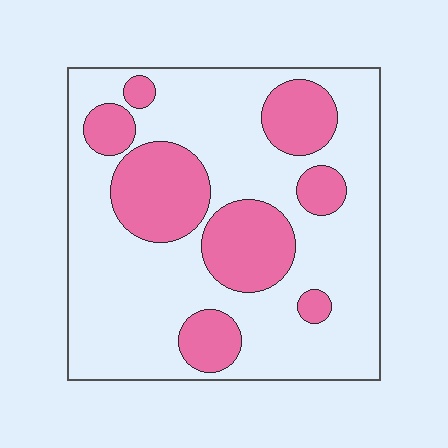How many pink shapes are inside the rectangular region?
8.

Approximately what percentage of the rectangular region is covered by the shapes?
Approximately 30%.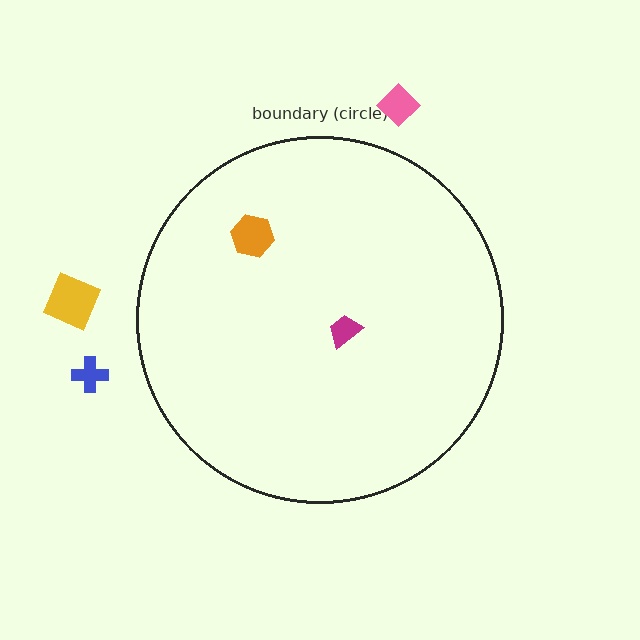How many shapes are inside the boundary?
2 inside, 3 outside.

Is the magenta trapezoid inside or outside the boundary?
Inside.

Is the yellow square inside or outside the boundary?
Outside.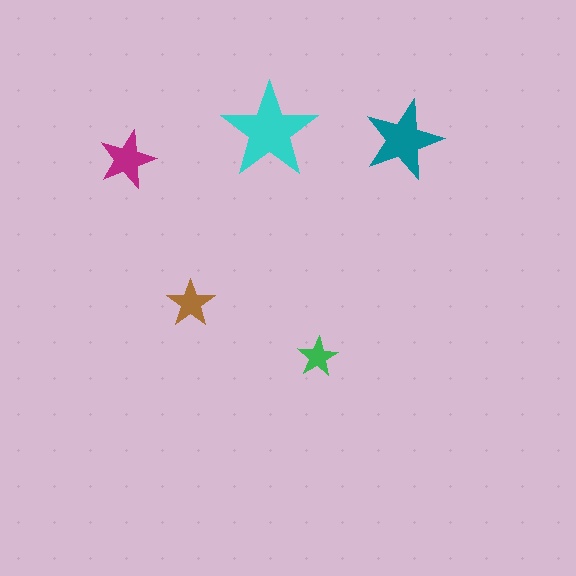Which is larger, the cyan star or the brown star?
The cyan one.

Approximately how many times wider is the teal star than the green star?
About 2 times wider.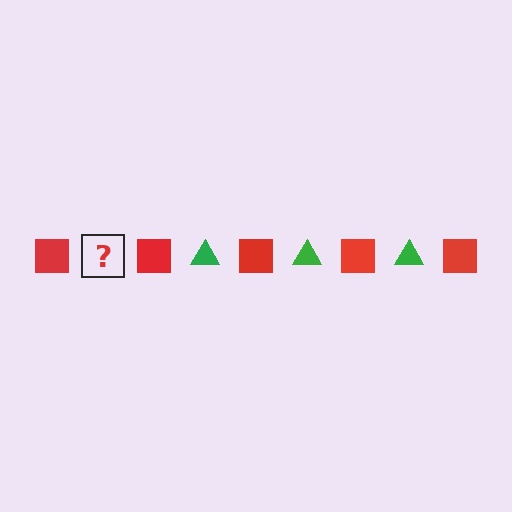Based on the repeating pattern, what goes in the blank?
The blank should be a green triangle.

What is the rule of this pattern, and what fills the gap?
The rule is that the pattern alternates between red square and green triangle. The gap should be filled with a green triangle.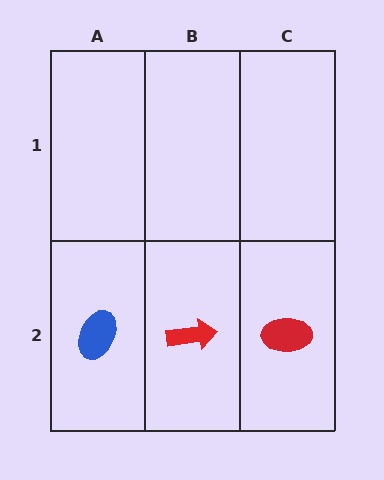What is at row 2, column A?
A blue ellipse.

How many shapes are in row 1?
0 shapes.